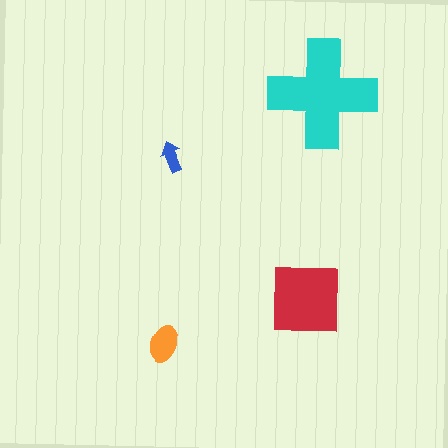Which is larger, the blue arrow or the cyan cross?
The cyan cross.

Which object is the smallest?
The blue arrow.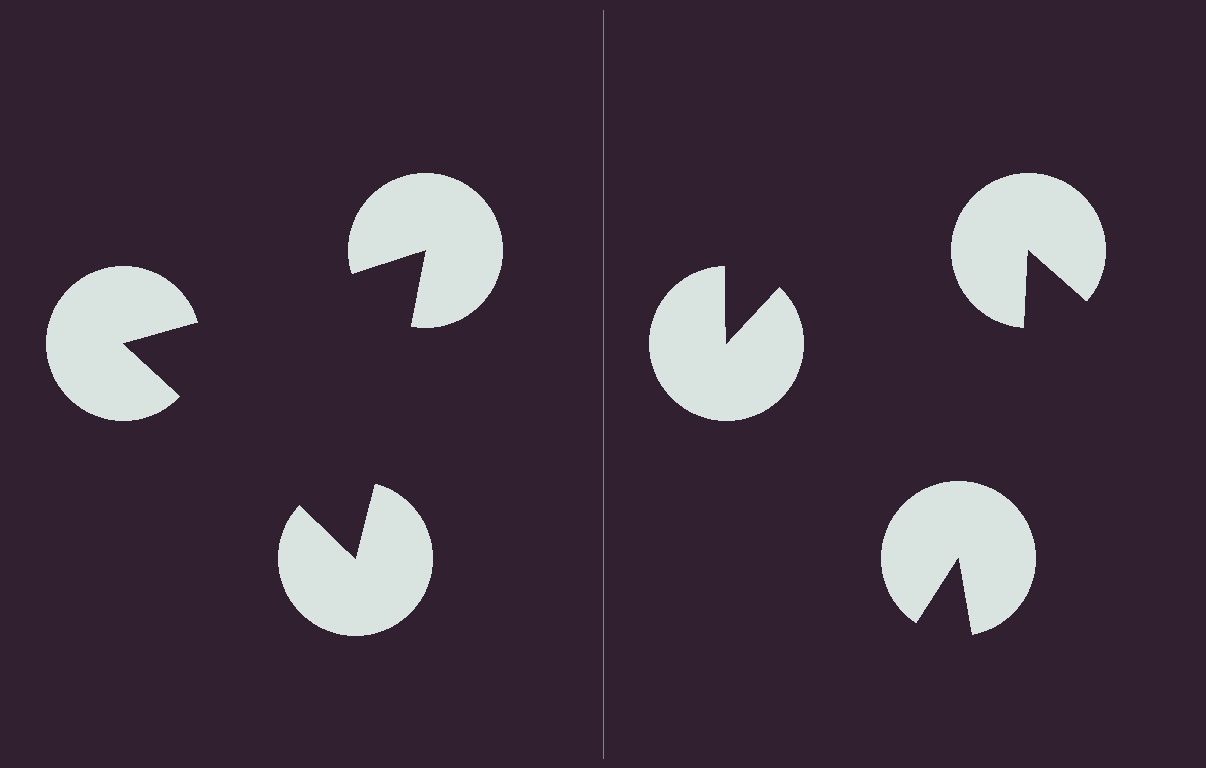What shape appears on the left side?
An illusory triangle.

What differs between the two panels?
The pac-man discs are positioned identically on both sides; only the wedge orientations differ. On the left they align to a triangle; on the right they are misaligned.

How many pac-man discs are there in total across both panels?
6 — 3 on each side.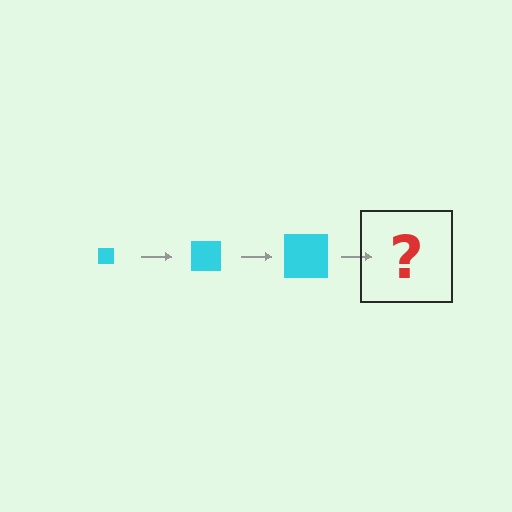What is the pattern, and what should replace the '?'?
The pattern is that the square gets progressively larger each step. The '?' should be a cyan square, larger than the previous one.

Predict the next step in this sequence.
The next step is a cyan square, larger than the previous one.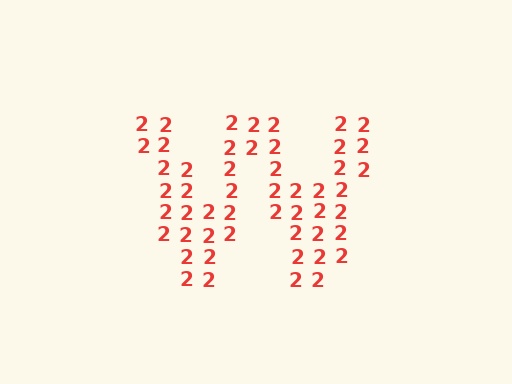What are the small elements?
The small elements are digit 2's.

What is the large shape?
The large shape is the letter W.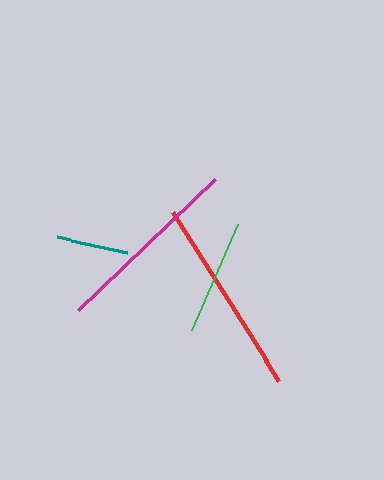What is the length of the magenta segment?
The magenta segment is approximately 190 pixels long.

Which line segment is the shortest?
The teal line is the shortest at approximately 72 pixels.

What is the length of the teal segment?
The teal segment is approximately 72 pixels long.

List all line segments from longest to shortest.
From longest to shortest: red, magenta, green, teal.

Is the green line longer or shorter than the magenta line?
The magenta line is longer than the green line.